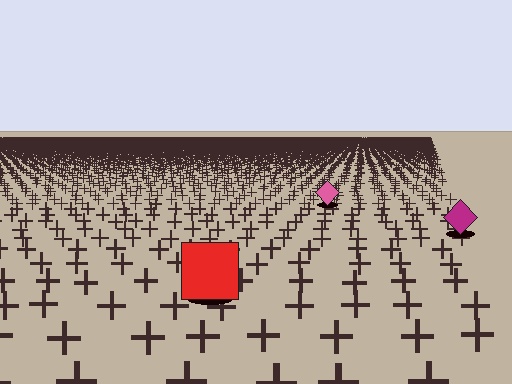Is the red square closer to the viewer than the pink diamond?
Yes. The red square is closer — you can tell from the texture gradient: the ground texture is coarser near it.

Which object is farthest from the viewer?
The pink diamond is farthest from the viewer. It appears smaller and the ground texture around it is denser.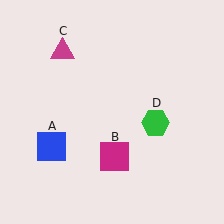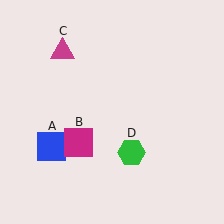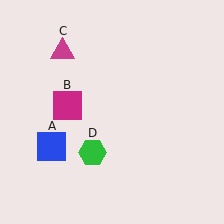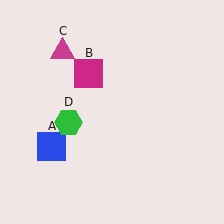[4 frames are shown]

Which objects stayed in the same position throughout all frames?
Blue square (object A) and magenta triangle (object C) remained stationary.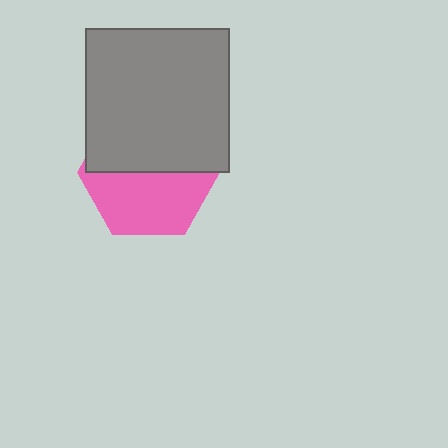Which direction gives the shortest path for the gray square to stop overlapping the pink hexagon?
Moving up gives the shortest separation.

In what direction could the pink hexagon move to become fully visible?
The pink hexagon could move down. That would shift it out from behind the gray square entirely.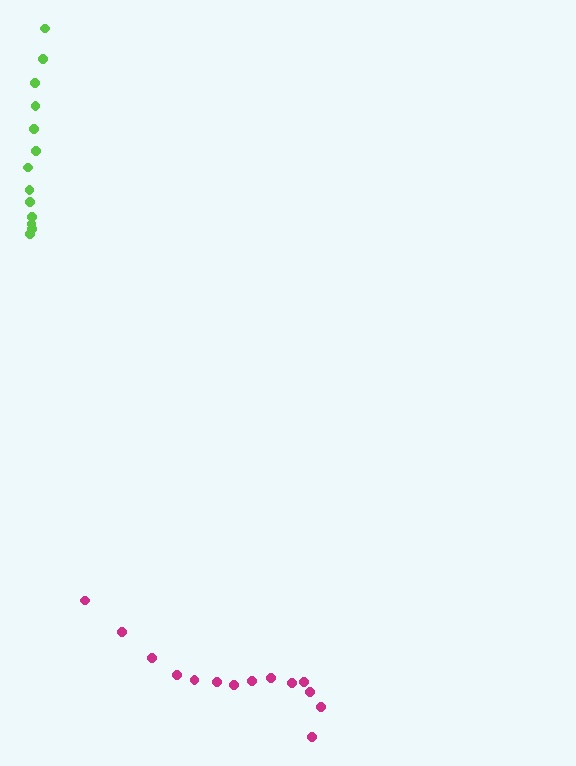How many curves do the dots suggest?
There are 2 distinct paths.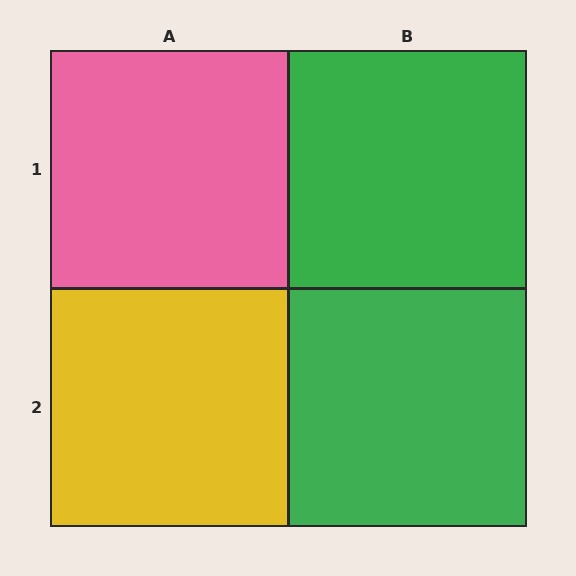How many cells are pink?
1 cell is pink.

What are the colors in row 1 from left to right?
Pink, green.